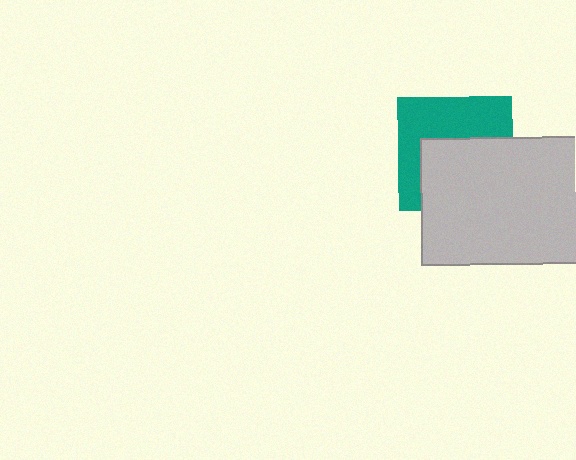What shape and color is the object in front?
The object in front is a light gray rectangle.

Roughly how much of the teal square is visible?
About half of it is visible (roughly 48%).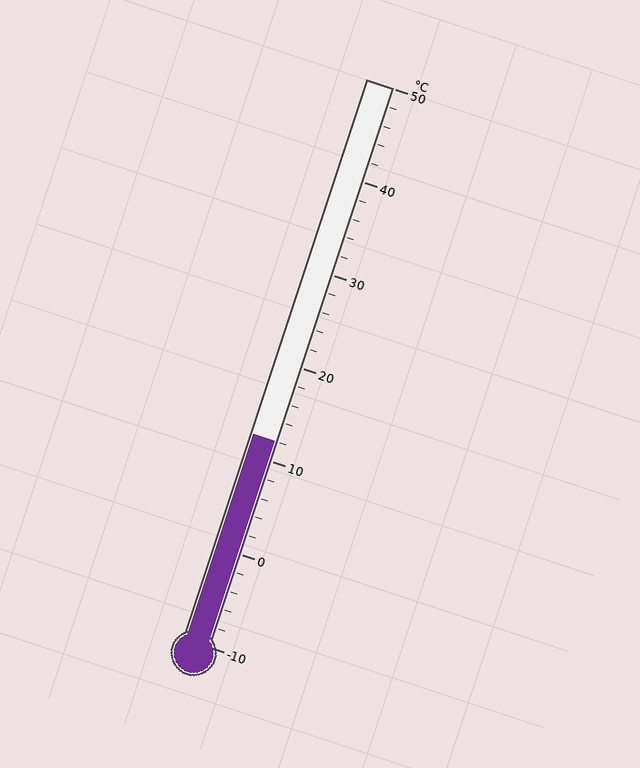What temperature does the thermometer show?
The thermometer shows approximately 12°C.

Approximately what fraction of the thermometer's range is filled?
The thermometer is filled to approximately 35% of its range.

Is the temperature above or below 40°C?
The temperature is below 40°C.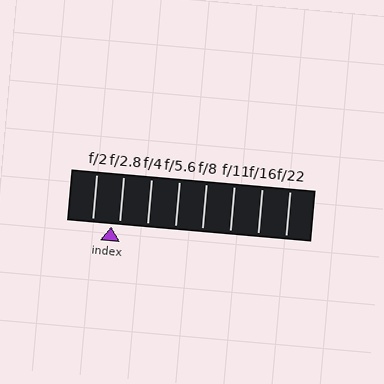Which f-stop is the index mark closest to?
The index mark is closest to f/2.8.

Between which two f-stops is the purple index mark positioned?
The index mark is between f/2 and f/2.8.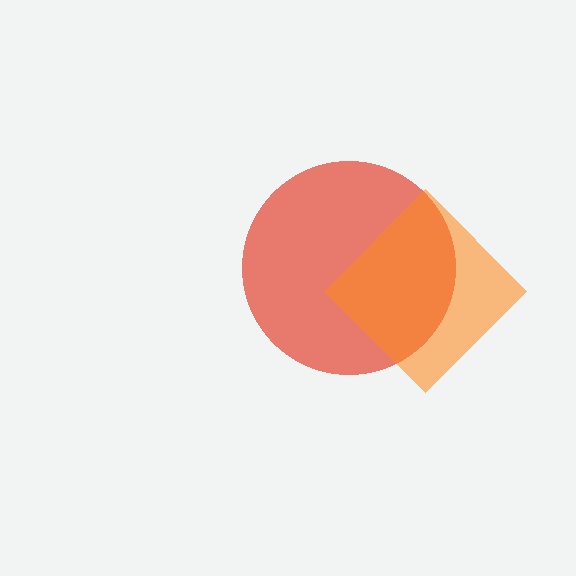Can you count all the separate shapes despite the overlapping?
Yes, there are 2 separate shapes.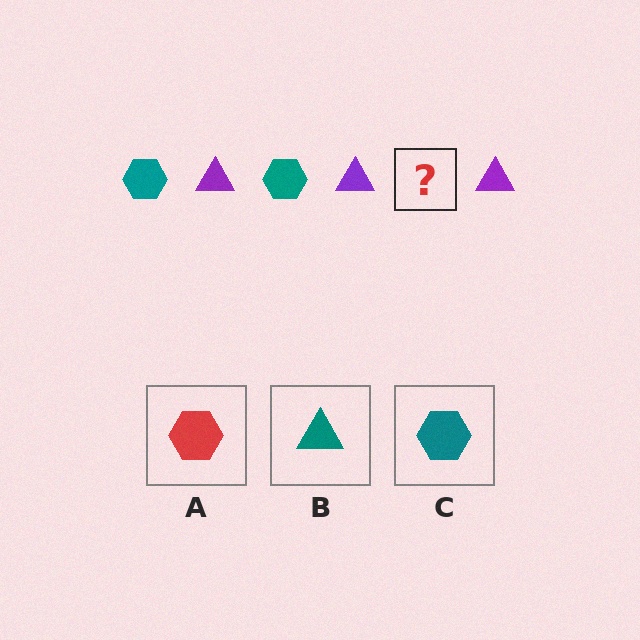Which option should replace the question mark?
Option C.